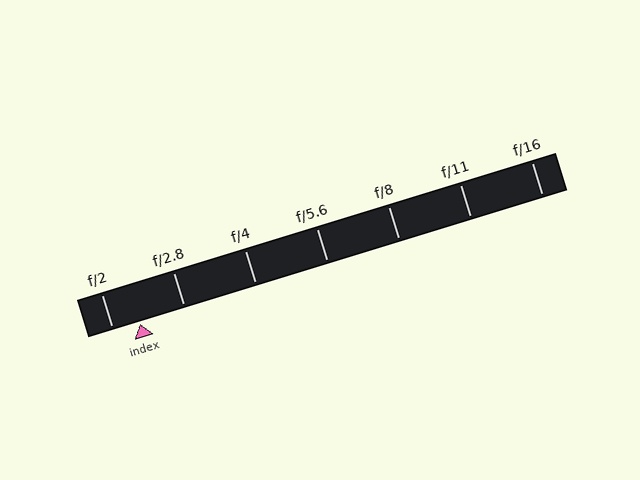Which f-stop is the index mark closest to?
The index mark is closest to f/2.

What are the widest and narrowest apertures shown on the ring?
The widest aperture shown is f/2 and the narrowest is f/16.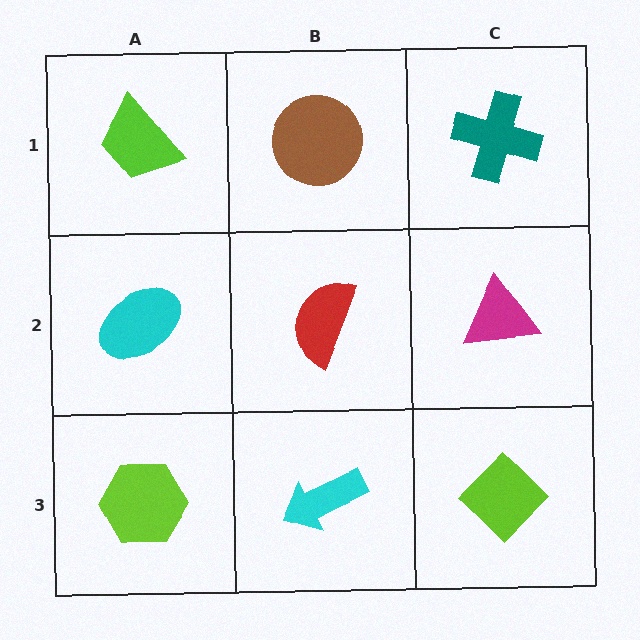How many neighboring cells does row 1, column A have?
2.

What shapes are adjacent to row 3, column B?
A red semicircle (row 2, column B), a lime hexagon (row 3, column A), a lime diamond (row 3, column C).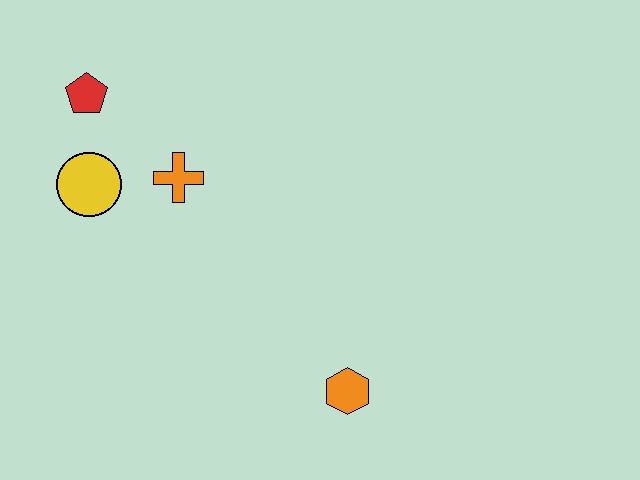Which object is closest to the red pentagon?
The yellow circle is closest to the red pentagon.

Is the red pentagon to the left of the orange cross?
Yes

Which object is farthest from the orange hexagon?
The red pentagon is farthest from the orange hexagon.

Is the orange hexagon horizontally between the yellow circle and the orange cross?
No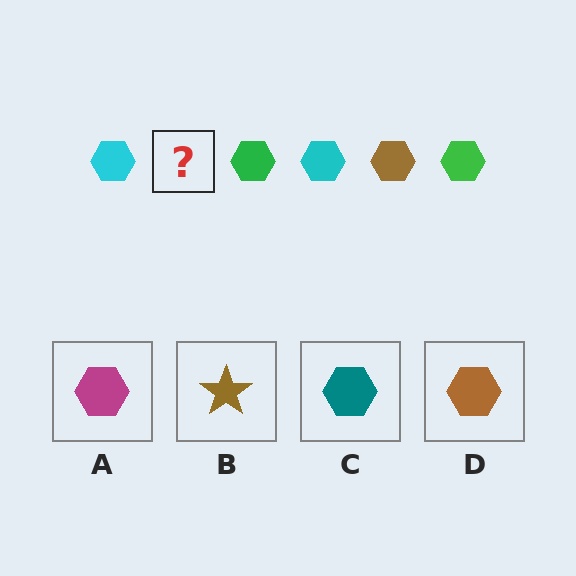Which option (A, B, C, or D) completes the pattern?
D.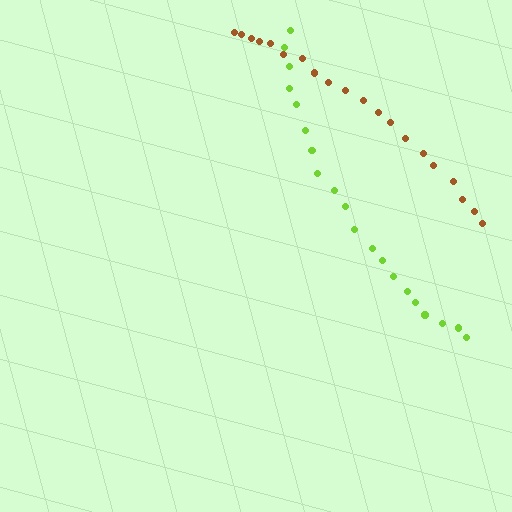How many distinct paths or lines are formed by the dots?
There are 2 distinct paths.